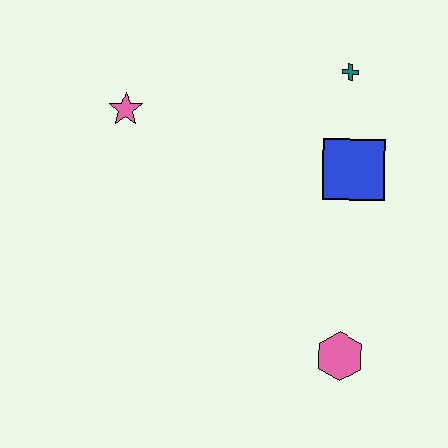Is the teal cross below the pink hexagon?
No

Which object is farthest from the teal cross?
The pink hexagon is farthest from the teal cross.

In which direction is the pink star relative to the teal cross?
The pink star is to the left of the teal cross.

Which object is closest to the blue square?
The teal cross is closest to the blue square.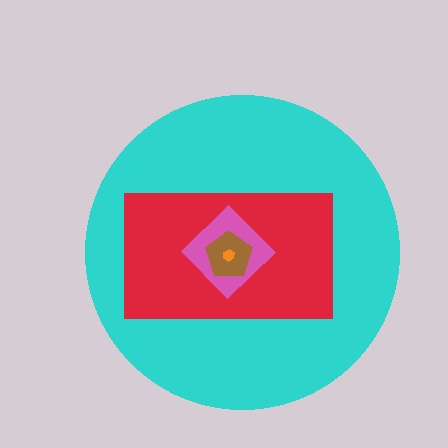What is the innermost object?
The orange hexagon.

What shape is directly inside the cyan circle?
The red rectangle.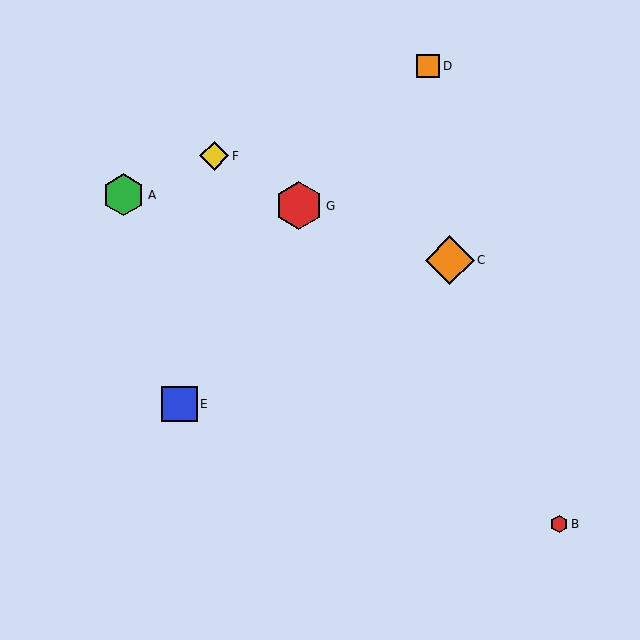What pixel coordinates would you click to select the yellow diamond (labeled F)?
Click at (214, 156) to select the yellow diamond F.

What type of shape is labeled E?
Shape E is a blue square.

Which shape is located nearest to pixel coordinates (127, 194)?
The green hexagon (labeled A) at (123, 195) is nearest to that location.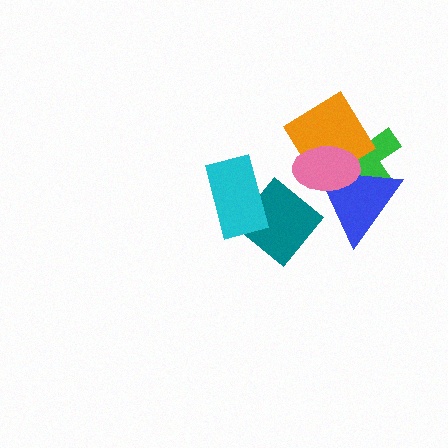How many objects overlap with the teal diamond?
1 object overlaps with the teal diamond.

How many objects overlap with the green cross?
3 objects overlap with the green cross.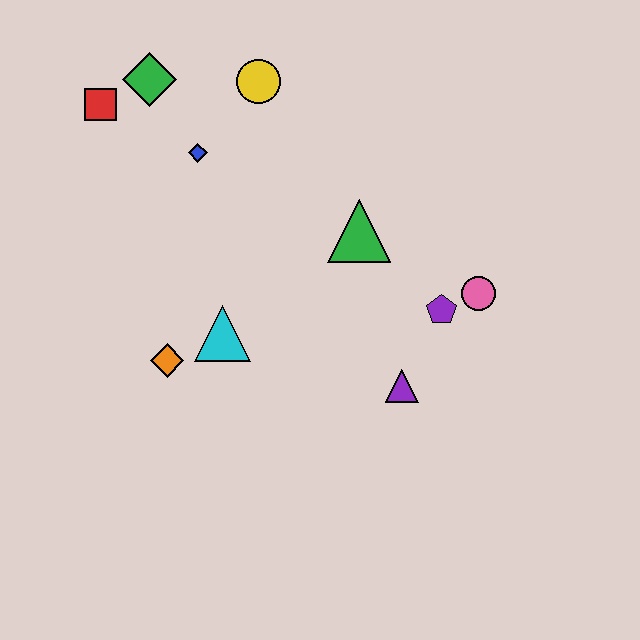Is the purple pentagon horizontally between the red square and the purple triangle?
No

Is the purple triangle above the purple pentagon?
No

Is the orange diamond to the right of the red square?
Yes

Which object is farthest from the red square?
The pink circle is farthest from the red square.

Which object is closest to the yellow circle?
The blue diamond is closest to the yellow circle.